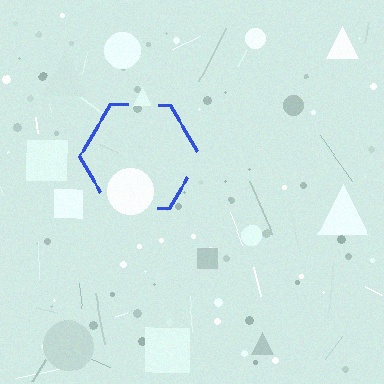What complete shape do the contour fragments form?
The contour fragments form a hexagon.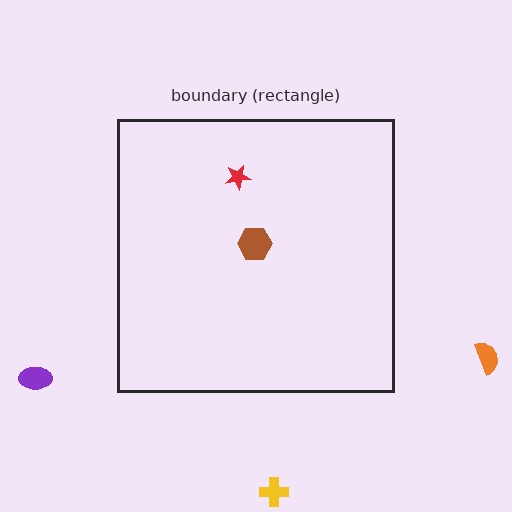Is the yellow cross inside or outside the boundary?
Outside.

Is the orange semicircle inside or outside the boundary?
Outside.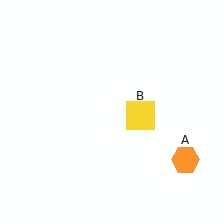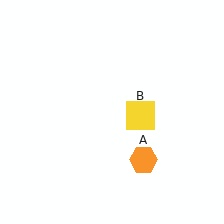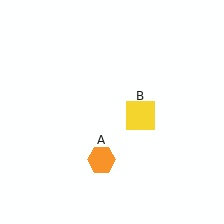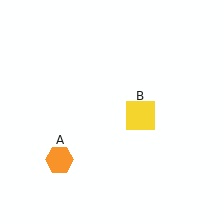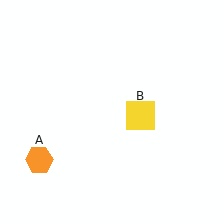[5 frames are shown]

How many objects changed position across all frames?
1 object changed position: orange hexagon (object A).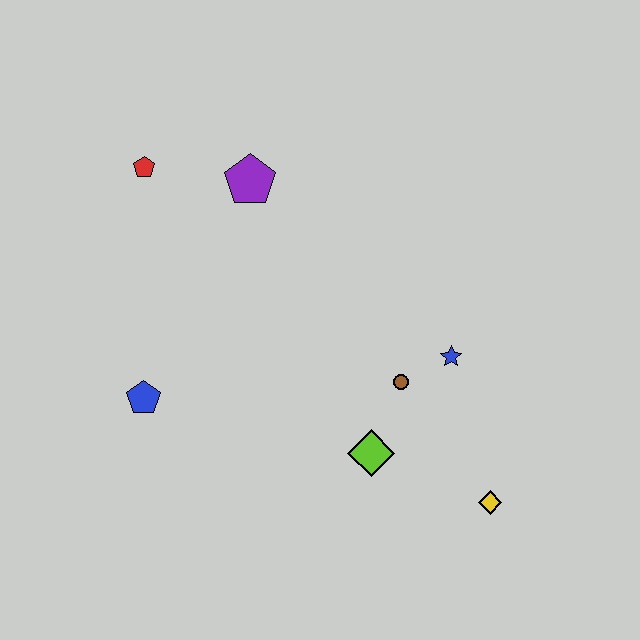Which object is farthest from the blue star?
The red pentagon is farthest from the blue star.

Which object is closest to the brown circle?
The blue star is closest to the brown circle.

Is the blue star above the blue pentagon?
Yes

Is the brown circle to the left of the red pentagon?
No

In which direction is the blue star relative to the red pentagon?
The blue star is to the right of the red pentagon.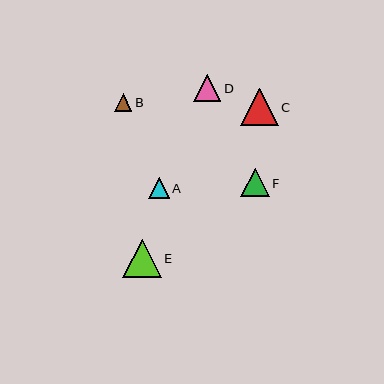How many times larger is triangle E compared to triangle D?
Triangle E is approximately 1.4 times the size of triangle D.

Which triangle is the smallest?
Triangle B is the smallest with a size of approximately 18 pixels.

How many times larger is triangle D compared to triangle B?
Triangle D is approximately 1.5 times the size of triangle B.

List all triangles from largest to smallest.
From largest to smallest: E, C, F, D, A, B.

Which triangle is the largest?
Triangle E is the largest with a size of approximately 38 pixels.